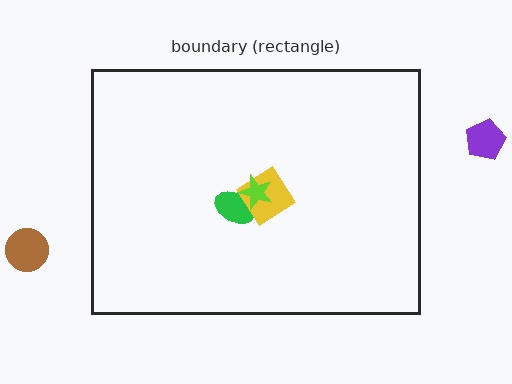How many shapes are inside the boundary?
3 inside, 2 outside.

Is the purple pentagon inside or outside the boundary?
Outside.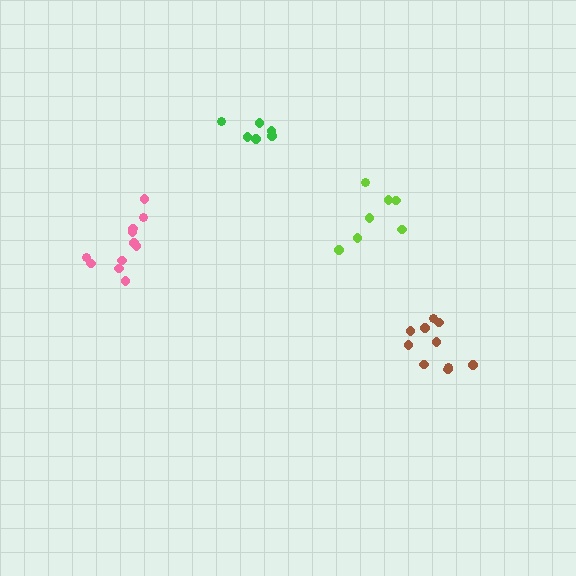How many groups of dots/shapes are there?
There are 4 groups.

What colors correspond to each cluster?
The clusters are colored: brown, green, pink, lime.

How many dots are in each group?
Group 1: 10 dots, Group 2: 6 dots, Group 3: 11 dots, Group 4: 7 dots (34 total).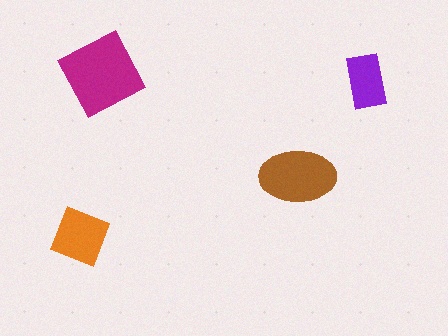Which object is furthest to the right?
The purple rectangle is rightmost.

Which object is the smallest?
The purple rectangle.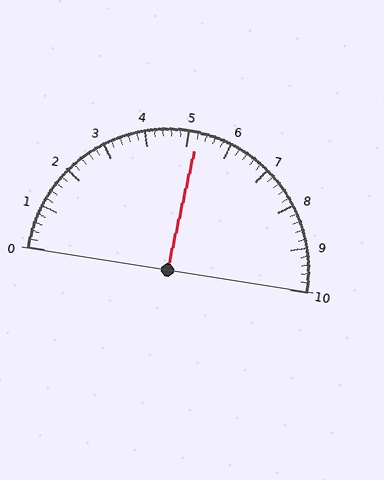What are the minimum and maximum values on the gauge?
The gauge ranges from 0 to 10.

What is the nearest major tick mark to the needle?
The nearest major tick mark is 5.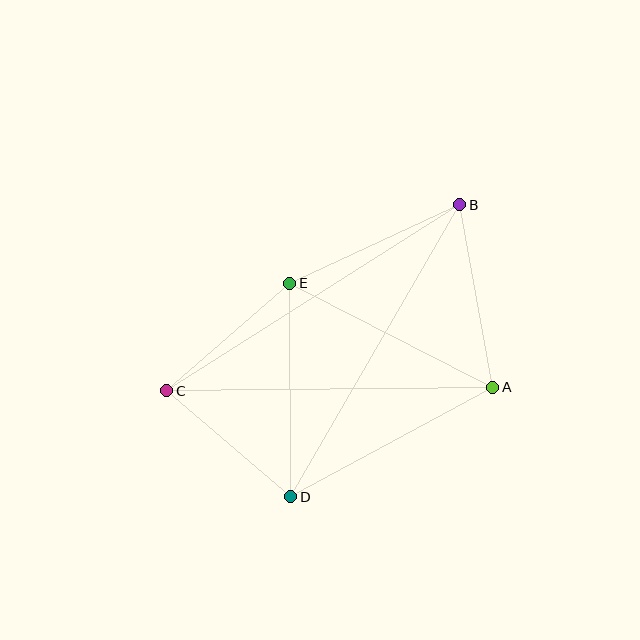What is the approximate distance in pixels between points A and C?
The distance between A and C is approximately 326 pixels.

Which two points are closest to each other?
Points C and D are closest to each other.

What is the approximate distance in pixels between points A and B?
The distance between A and B is approximately 185 pixels.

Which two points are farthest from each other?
Points B and C are farthest from each other.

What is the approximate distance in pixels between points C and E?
The distance between C and E is approximately 163 pixels.